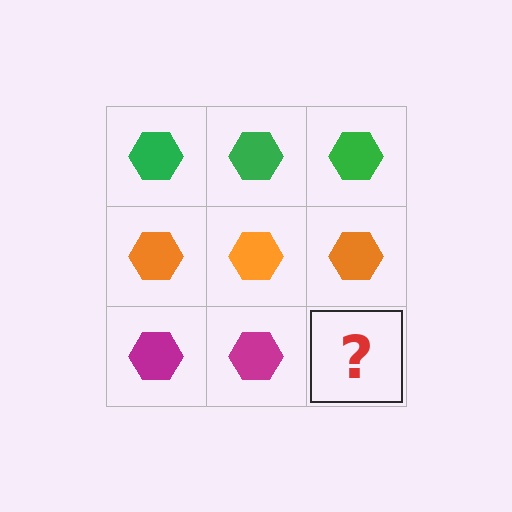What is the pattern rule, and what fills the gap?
The rule is that each row has a consistent color. The gap should be filled with a magenta hexagon.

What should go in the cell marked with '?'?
The missing cell should contain a magenta hexagon.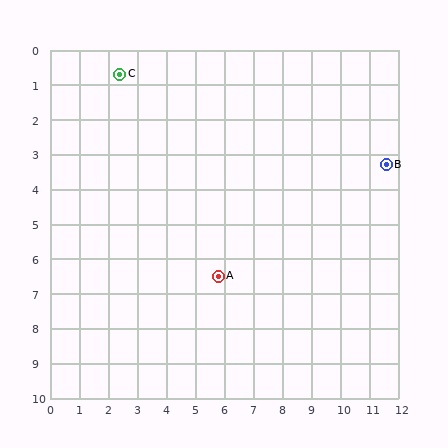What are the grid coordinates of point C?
Point C is at approximately (2.4, 0.7).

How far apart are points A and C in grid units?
Points A and C are about 6.7 grid units apart.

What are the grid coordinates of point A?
Point A is at approximately (5.8, 6.5).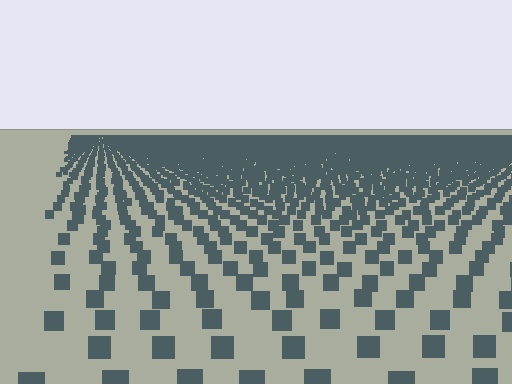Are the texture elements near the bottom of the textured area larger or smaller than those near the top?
Larger. Near the bottom, elements are closer to the viewer and appear at a bigger on-screen size.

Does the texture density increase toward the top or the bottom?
Density increases toward the top.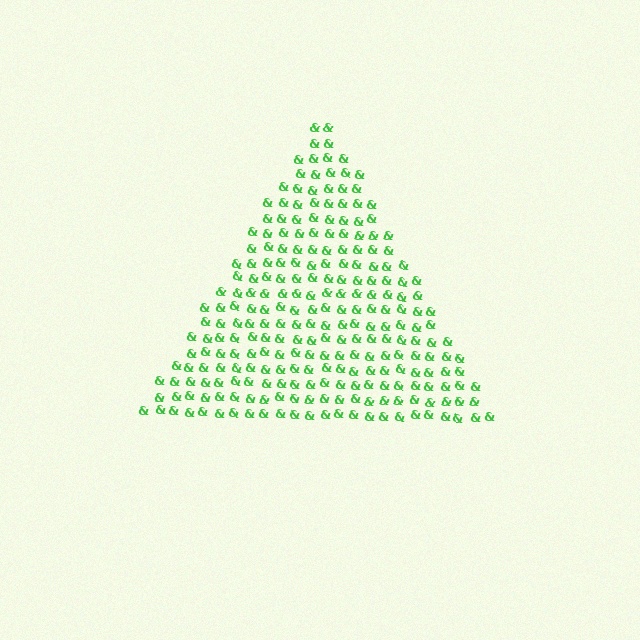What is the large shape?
The large shape is a triangle.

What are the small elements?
The small elements are ampersands.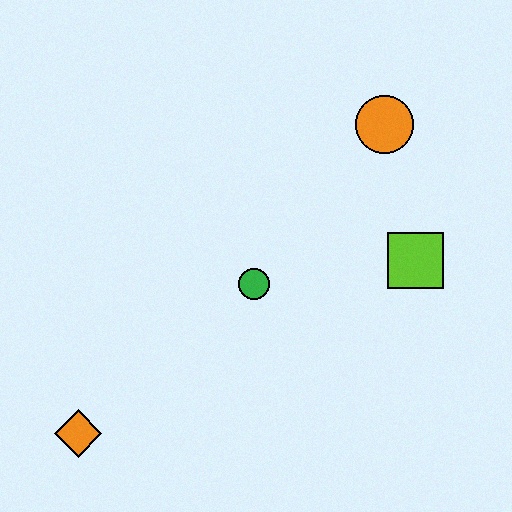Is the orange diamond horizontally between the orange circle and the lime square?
No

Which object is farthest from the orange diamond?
The orange circle is farthest from the orange diamond.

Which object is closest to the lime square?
The orange circle is closest to the lime square.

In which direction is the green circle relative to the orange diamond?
The green circle is to the right of the orange diamond.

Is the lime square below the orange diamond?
No